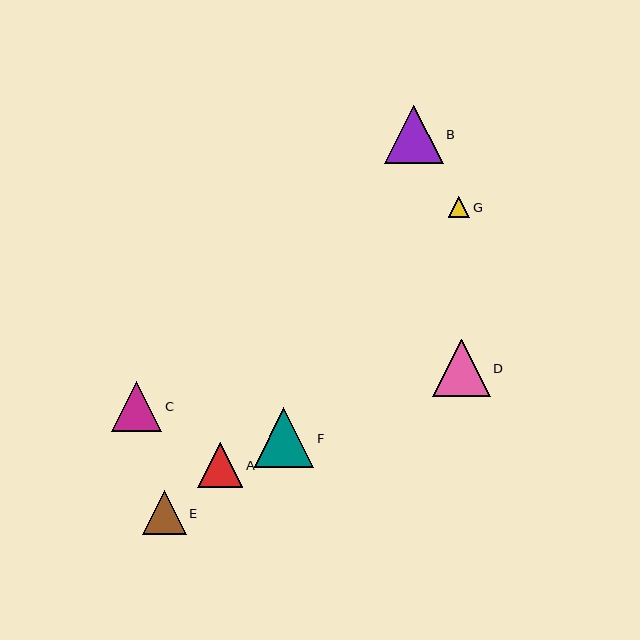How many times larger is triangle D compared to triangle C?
Triangle D is approximately 1.1 times the size of triangle C.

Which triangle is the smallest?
Triangle G is the smallest with a size of approximately 21 pixels.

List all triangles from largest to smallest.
From largest to smallest: F, B, D, C, A, E, G.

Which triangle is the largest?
Triangle F is the largest with a size of approximately 59 pixels.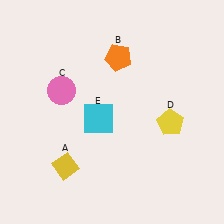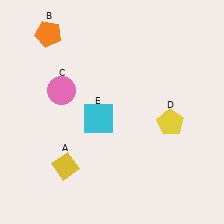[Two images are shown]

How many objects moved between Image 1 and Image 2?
1 object moved between the two images.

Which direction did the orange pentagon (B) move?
The orange pentagon (B) moved left.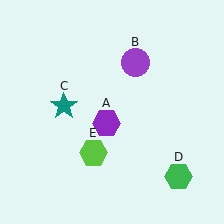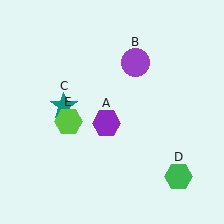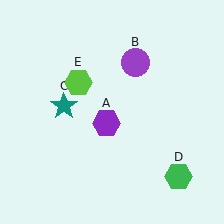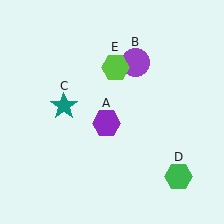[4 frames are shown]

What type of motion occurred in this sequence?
The lime hexagon (object E) rotated clockwise around the center of the scene.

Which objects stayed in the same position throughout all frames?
Purple hexagon (object A) and purple circle (object B) and teal star (object C) and green hexagon (object D) remained stationary.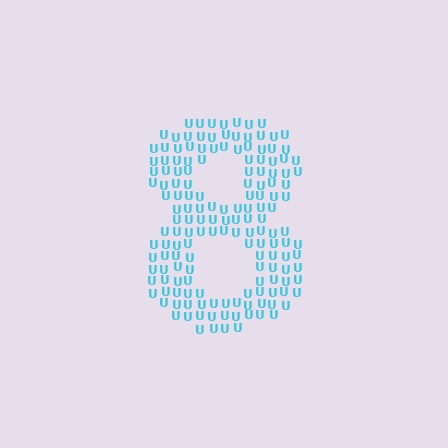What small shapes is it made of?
It is made of small letter U's.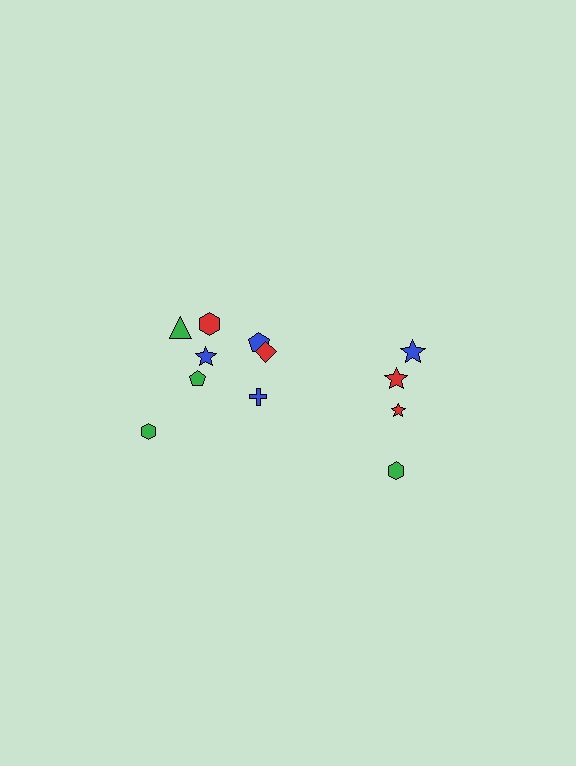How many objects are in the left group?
There are 8 objects.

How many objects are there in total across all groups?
There are 12 objects.